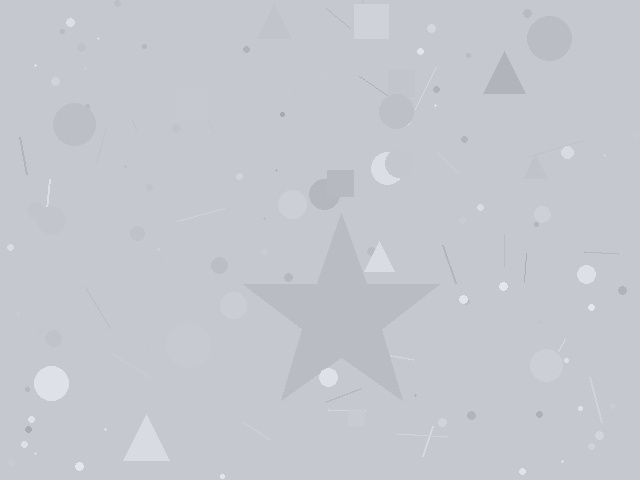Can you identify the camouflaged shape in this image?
The camouflaged shape is a star.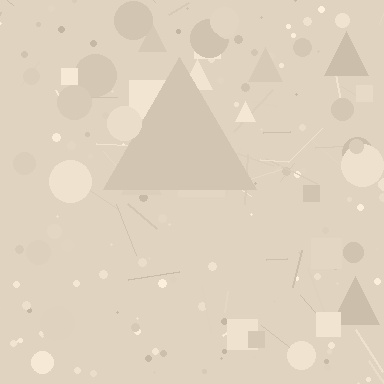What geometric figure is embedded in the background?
A triangle is embedded in the background.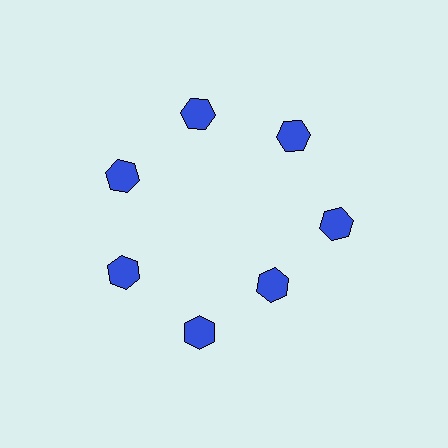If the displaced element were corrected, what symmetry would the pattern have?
It would have 7-fold rotational symmetry — the pattern would map onto itself every 51 degrees.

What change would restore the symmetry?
The symmetry would be restored by moving it outward, back onto the ring so that all 7 hexagons sit at equal angles and equal distance from the center.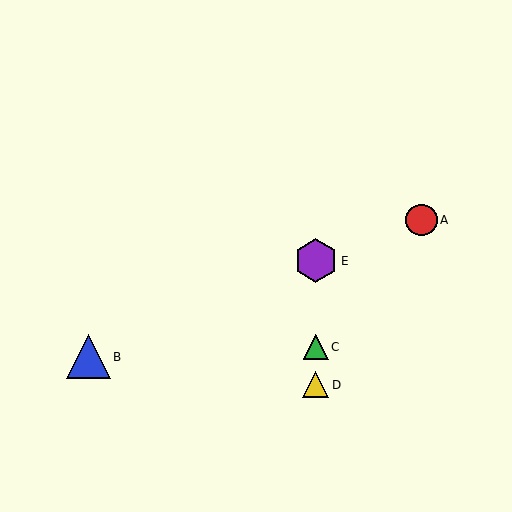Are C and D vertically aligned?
Yes, both are at x≈316.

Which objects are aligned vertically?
Objects C, D, E are aligned vertically.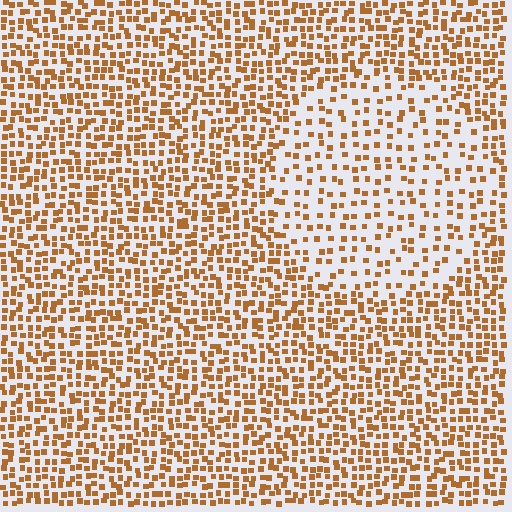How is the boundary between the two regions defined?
The boundary is defined by a change in element density (approximately 2.0x ratio). All elements are the same color, size, and shape.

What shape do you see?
I see a circle.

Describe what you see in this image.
The image contains small brown elements arranged at two different densities. A circle-shaped region is visible where the elements are less densely packed than the surrounding area.